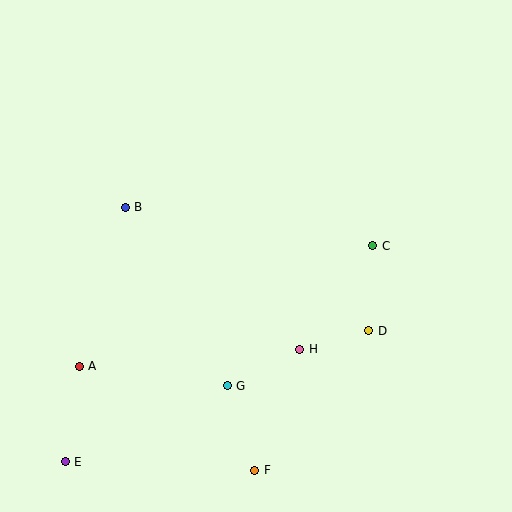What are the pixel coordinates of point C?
Point C is at (373, 246).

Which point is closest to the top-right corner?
Point C is closest to the top-right corner.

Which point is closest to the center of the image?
Point H at (300, 349) is closest to the center.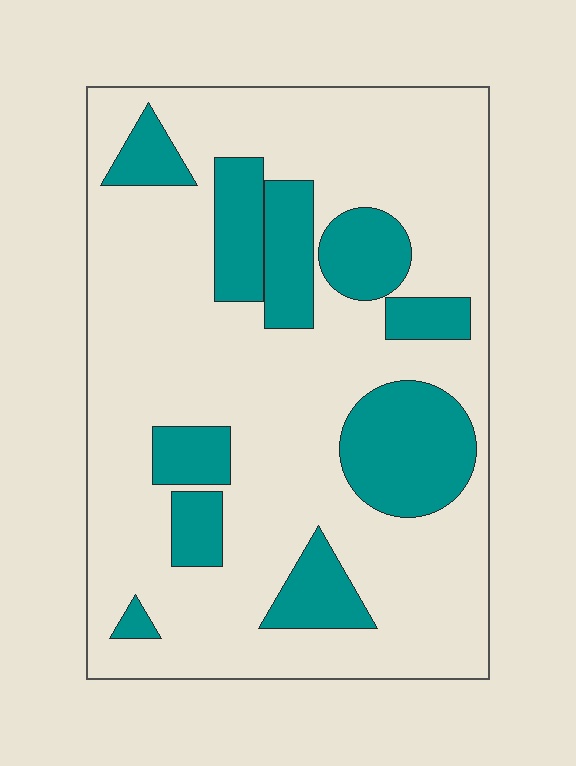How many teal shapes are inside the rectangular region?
10.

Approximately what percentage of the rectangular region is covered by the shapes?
Approximately 25%.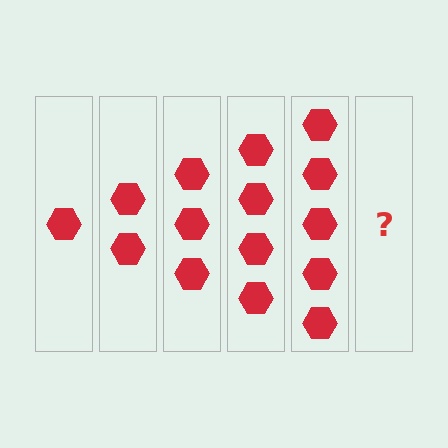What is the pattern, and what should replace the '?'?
The pattern is that each step adds one more hexagon. The '?' should be 6 hexagons.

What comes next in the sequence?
The next element should be 6 hexagons.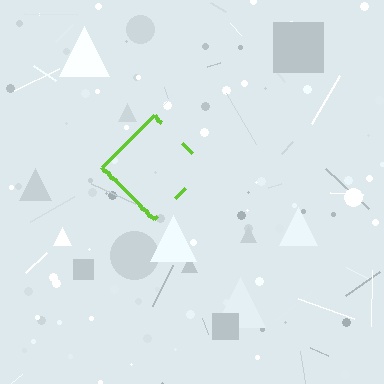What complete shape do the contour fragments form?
The contour fragments form a diamond.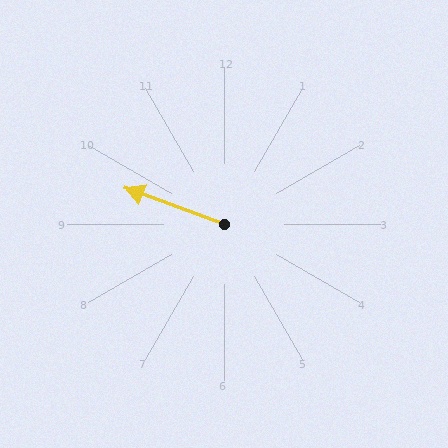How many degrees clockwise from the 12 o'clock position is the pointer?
Approximately 290 degrees.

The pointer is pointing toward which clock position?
Roughly 10 o'clock.